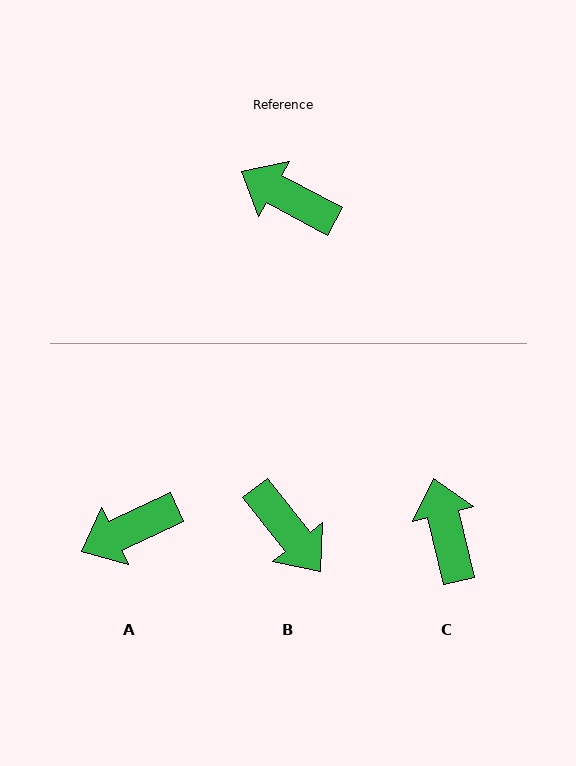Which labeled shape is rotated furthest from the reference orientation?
B, about 156 degrees away.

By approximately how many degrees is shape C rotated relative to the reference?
Approximately 48 degrees clockwise.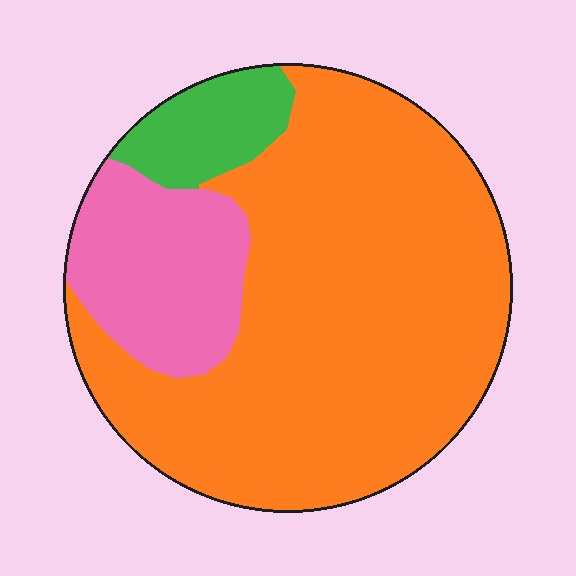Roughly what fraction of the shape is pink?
Pink takes up about one fifth (1/5) of the shape.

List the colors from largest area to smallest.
From largest to smallest: orange, pink, green.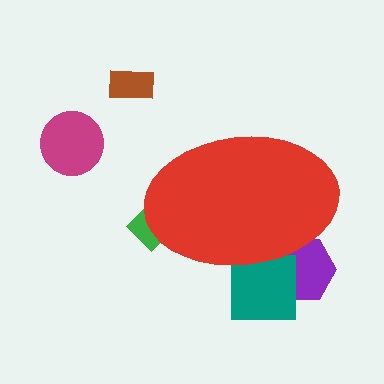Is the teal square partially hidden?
Yes, the teal square is partially hidden behind the red ellipse.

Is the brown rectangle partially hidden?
No, the brown rectangle is fully visible.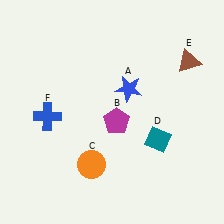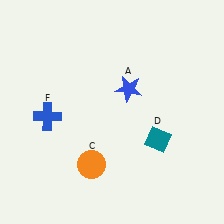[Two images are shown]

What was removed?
The brown triangle (E), the magenta pentagon (B) were removed in Image 2.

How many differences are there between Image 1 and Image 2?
There are 2 differences between the two images.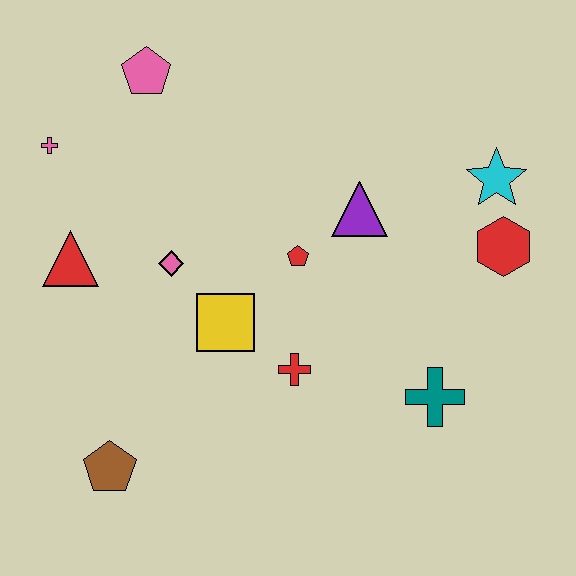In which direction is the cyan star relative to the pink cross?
The cyan star is to the right of the pink cross.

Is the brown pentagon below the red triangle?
Yes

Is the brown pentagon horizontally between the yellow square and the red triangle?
Yes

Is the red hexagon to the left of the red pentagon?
No